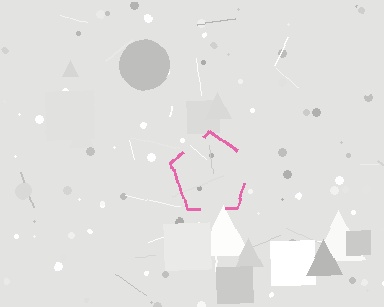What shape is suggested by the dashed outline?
The dashed outline suggests a pentagon.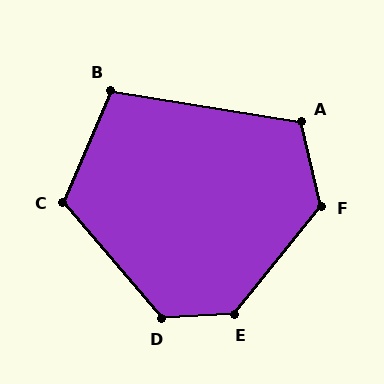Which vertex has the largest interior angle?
E, at approximately 131 degrees.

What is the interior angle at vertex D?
Approximately 128 degrees (obtuse).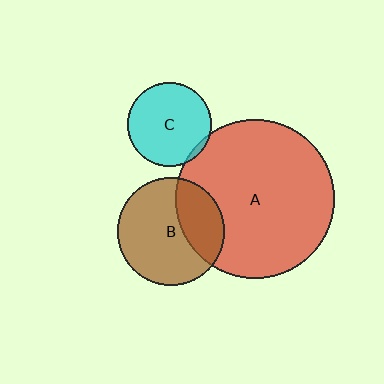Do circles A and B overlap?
Yes.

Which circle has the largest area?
Circle A (red).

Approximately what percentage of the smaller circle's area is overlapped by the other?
Approximately 30%.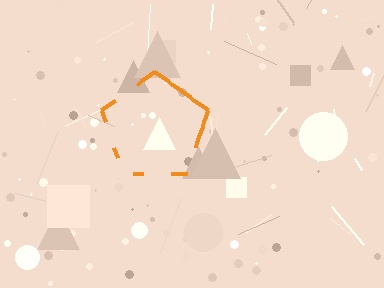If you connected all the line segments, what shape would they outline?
They would outline a pentagon.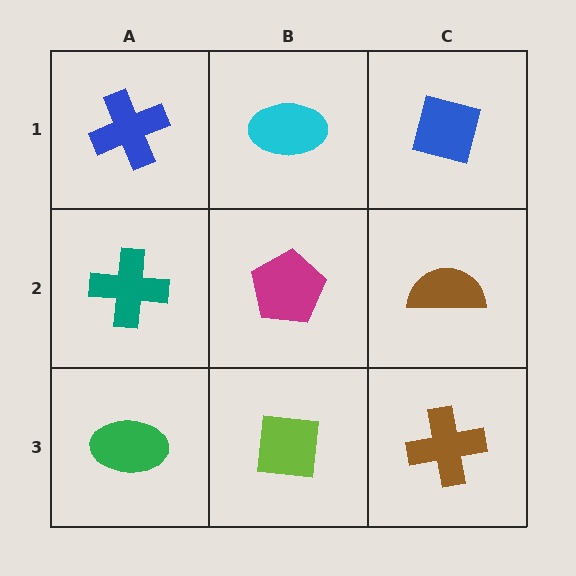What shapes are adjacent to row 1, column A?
A teal cross (row 2, column A), a cyan ellipse (row 1, column B).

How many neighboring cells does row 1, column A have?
2.